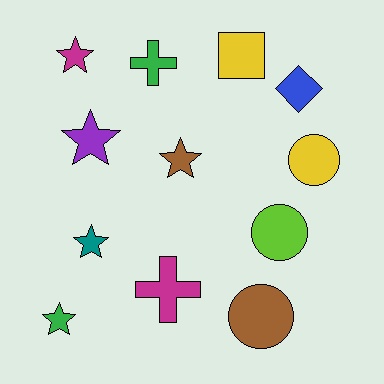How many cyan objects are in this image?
There are no cyan objects.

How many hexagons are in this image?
There are no hexagons.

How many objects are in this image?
There are 12 objects.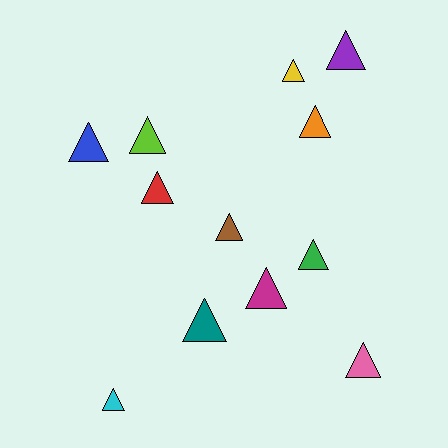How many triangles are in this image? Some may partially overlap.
There are 12 triangles.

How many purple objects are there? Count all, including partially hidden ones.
There is 1 purple object.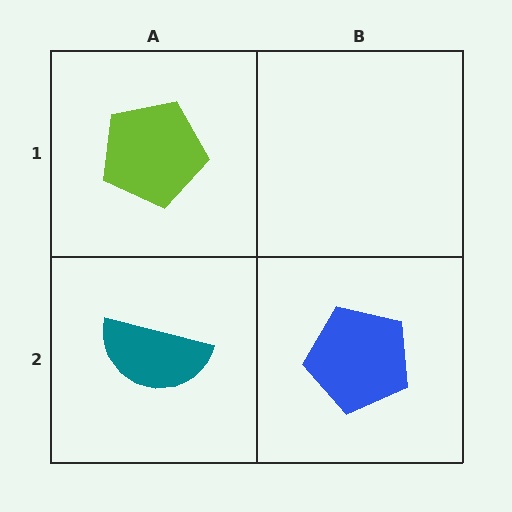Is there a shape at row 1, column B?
No, that cell is empty.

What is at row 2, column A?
A teal semicircle.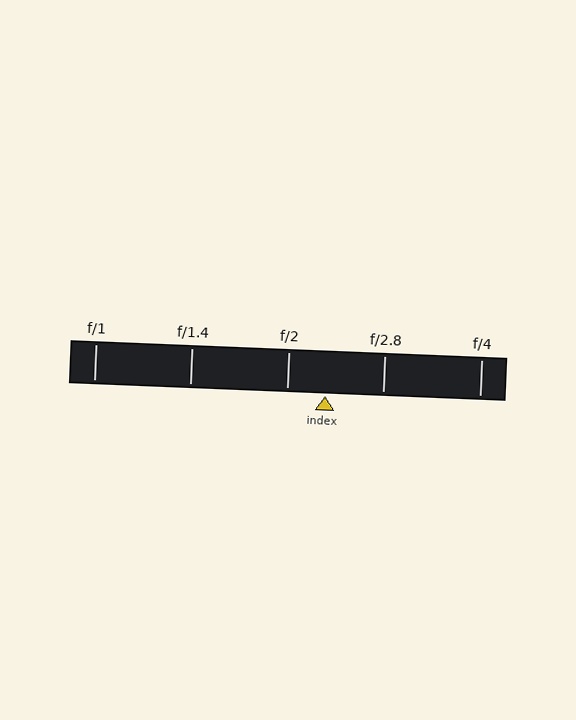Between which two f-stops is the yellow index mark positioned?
The index mark is between f/2 and f/2.8.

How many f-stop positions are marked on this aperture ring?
There are 5 f-stop positions marked.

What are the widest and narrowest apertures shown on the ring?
The widest aperture shown is f/1 and the narrowest is f/4.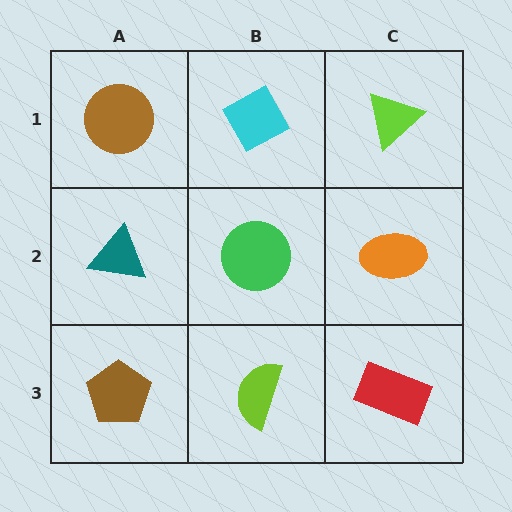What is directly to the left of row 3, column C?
A lime semicircle.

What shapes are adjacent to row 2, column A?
A brown circle (row 1, column A), a brown pentagon (row 3, column A), a green circle (row 2, column B).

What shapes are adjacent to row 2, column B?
A cyan diamond (row 1, column B), a lime semicircle (row 3, column B), a teal triangle (row 2, column A), an orange ellipse (row 2, column C).